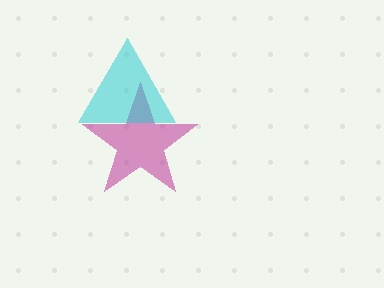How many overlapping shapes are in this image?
There are 2 overlapping shapes in the image.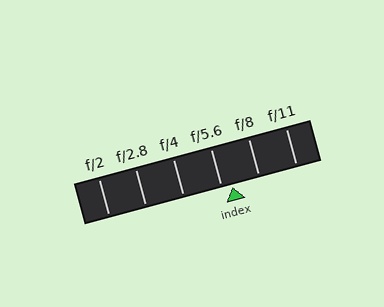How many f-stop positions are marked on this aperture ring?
There are 6 f-stop positions marked.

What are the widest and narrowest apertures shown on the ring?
The widest aperture shown is f/2 and the narrowest is f/11.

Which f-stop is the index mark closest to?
The index mark is closest to f/5.6.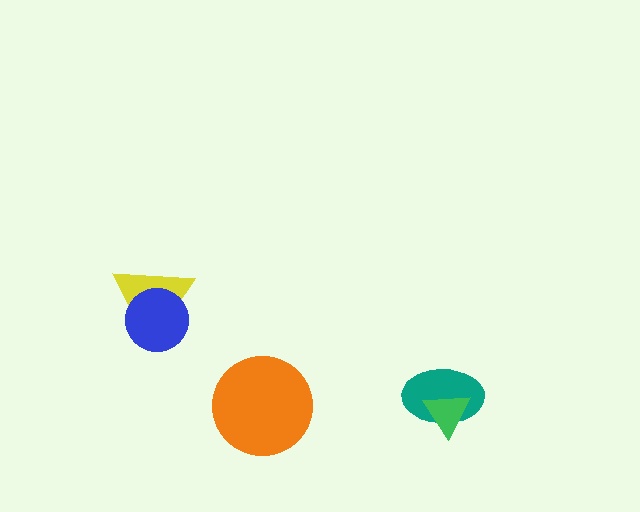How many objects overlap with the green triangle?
1 object overlaps with the green triangle.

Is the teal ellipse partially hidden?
Yes, it is partially covered by another shape.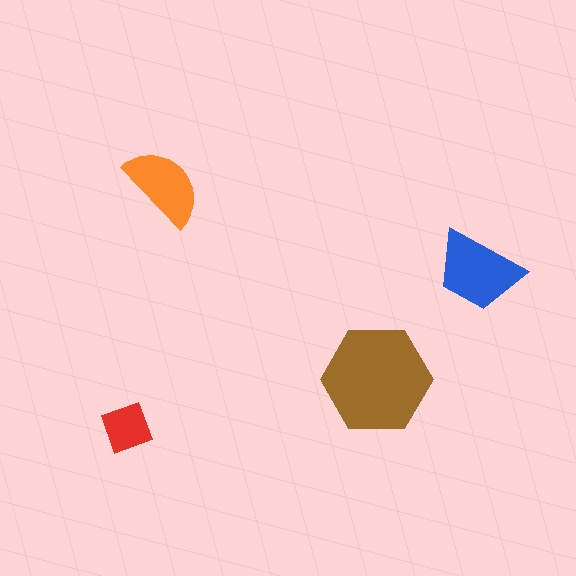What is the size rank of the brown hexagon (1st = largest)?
1st.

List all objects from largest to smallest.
The brown hexagon, the blue trapezoid, the orange semicircle, the red square.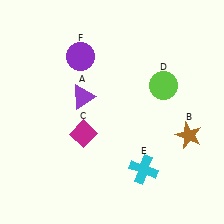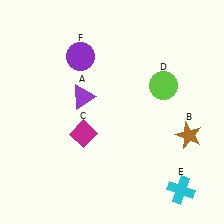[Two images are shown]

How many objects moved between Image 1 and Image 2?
1 object moved between the two images.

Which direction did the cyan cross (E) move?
The cyan cross (E) moved right.